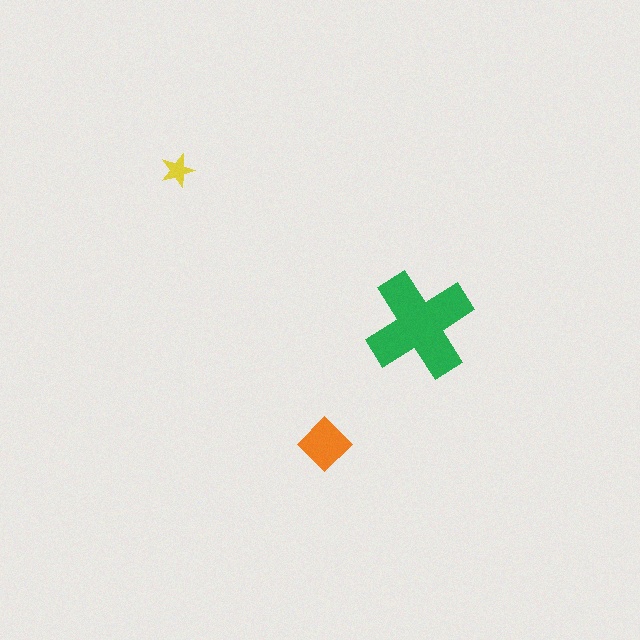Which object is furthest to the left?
The yellow star is leftmost.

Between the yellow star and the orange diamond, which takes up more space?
The orange diamond.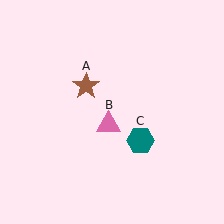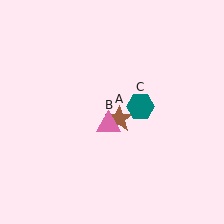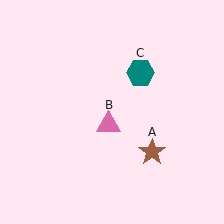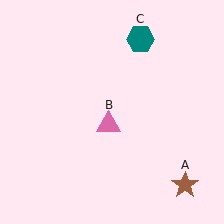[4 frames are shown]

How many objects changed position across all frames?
2 objects changed position: brown star (object A), teal hexagon (object C).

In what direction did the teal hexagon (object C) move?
The teal hexagon (object C) moved up.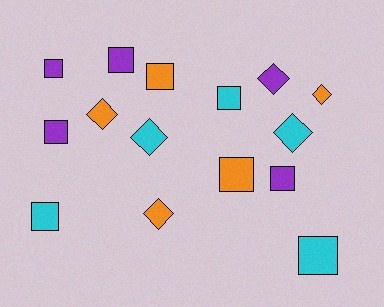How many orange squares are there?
There are 2 orange squares.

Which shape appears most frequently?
Square, with 9 objects.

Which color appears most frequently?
Purple, with 5 objects.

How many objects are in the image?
There are 15 objects.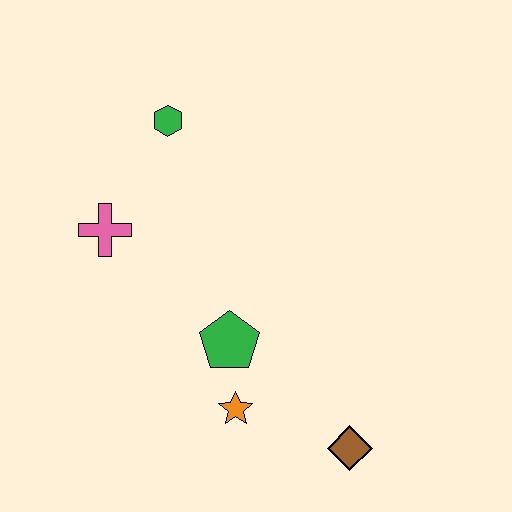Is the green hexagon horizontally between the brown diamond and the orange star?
No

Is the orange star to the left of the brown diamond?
Yes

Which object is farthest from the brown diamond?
The green hexagon is farthest from the brown diamond.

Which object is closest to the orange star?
The green pentagon is closest to the orange star.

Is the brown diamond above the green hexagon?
No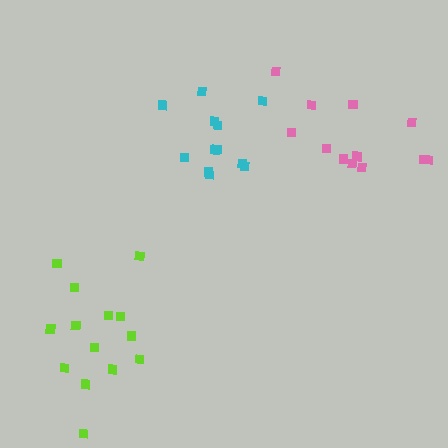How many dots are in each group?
Group 1: 12 dots, Group 2: 12 dots, Group 3: 14 dots (38 total).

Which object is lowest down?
The lime cluster is bottommost.